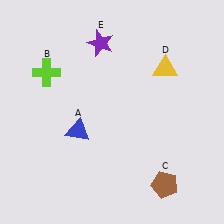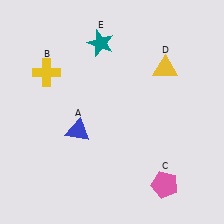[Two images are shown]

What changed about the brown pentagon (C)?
In Image 1, C is brown. In Image 2, it changed to pink.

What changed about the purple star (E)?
In Image 1, E is purple. In Image 2, it changed to teal.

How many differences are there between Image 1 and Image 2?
There are 3 differences between the two images.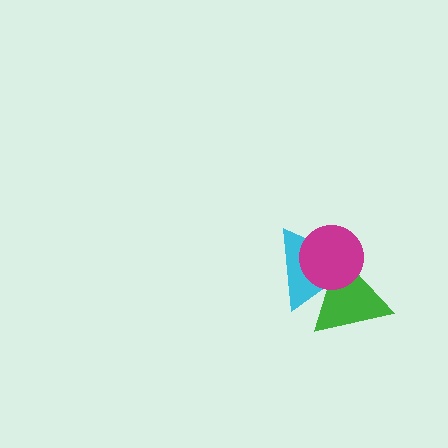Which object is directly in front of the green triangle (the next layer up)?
The cyan triangle is directly in front of the green triangle.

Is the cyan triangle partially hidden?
Yes, it is partially covered by another shape.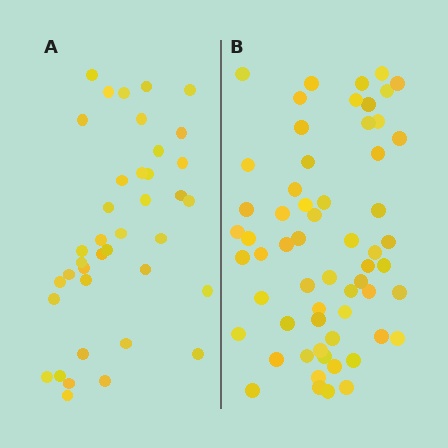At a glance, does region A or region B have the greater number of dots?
Region B (the right region) has more dots.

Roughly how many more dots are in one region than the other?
Region B has approximately 20 more dots than region A.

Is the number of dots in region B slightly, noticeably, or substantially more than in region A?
Region B has substantially more. The ratio is roughly 1.5 to 1.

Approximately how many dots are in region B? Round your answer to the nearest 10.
About 60 dots.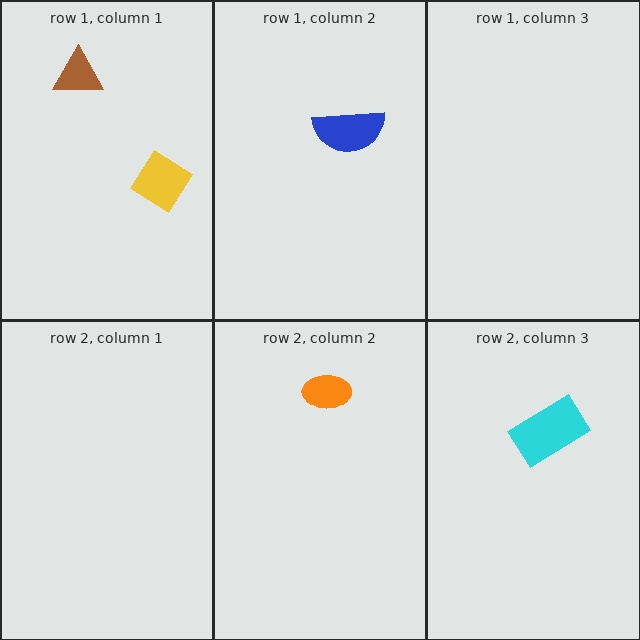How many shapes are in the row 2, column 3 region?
1.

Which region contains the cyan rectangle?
The row 2, column 3 region.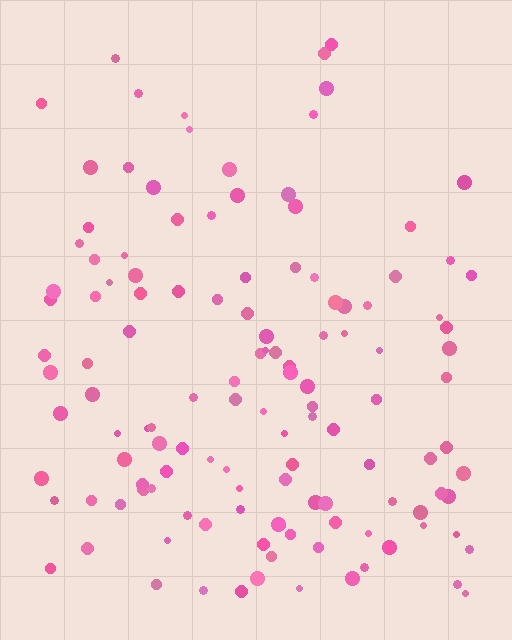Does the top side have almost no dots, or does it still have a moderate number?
Still a moderate number, just noticeably fewer than the bottom.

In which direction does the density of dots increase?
From top to bottom, with the bottom side densest.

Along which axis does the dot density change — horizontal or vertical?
Vertical.